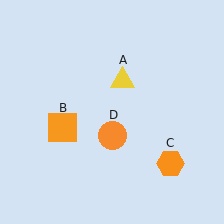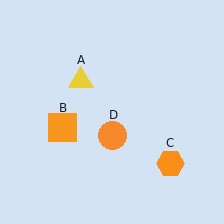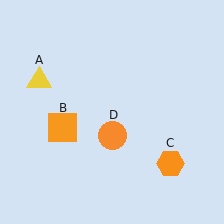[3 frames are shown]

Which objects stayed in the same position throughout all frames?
Orange square (object B) and orange hexagon (object C) and orange circle (object D) remained stationary.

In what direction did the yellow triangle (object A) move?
The yellow triangle (object A) moved left.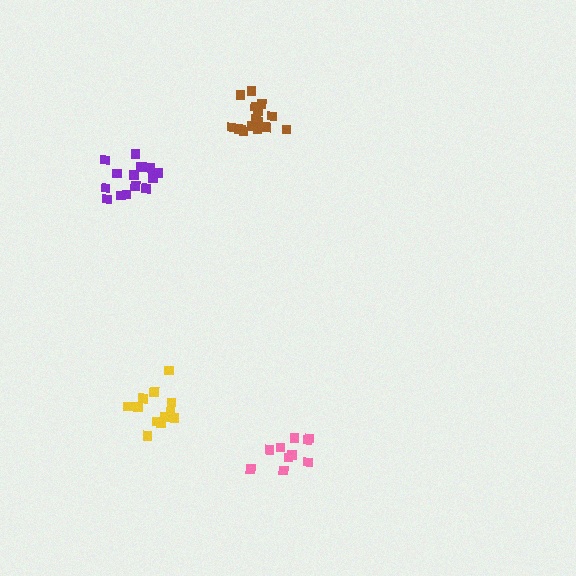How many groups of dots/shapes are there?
There are 4 groups.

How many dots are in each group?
Group 1: 10 dots, Group 2: 14 dots, Group 3: 13 dots, Group 4: 16 dots (53 total).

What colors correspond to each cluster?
The clusters are colored: pink, purple, yellow, brown.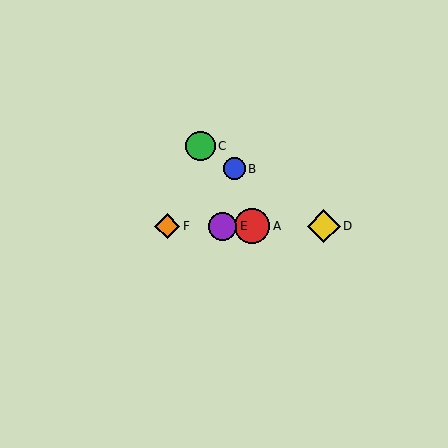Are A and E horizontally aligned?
Yes, both are at y≈226.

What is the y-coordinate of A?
Object A is at y≈226.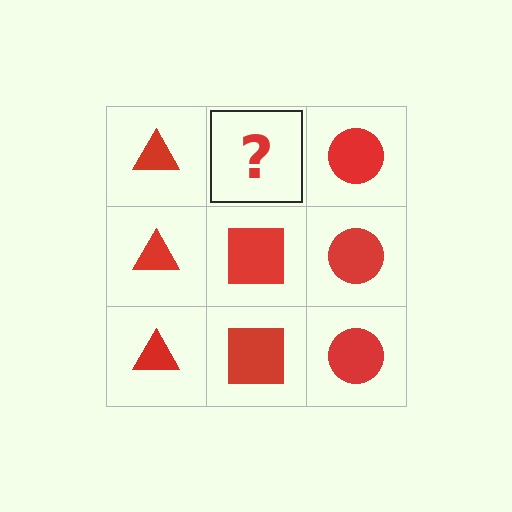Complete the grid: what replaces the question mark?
The question mark should be replaced with a red square.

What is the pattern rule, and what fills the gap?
The rule is that each column has a consistent shape. The gap should be filled with a red square.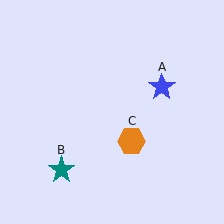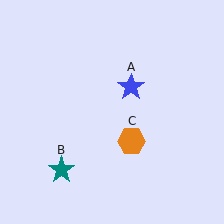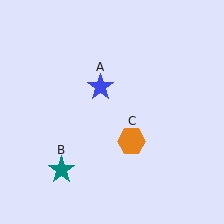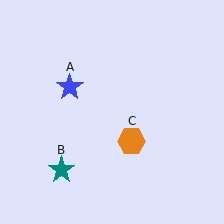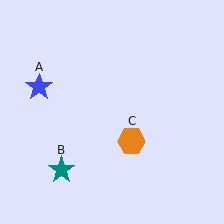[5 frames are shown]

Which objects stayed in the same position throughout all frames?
Teal star (object B) and orange hexagon (object C) remained stationary.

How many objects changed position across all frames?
1 object changed position: blue star (object A).